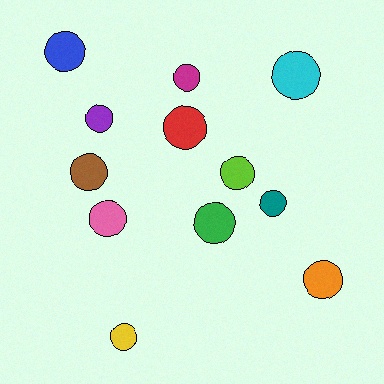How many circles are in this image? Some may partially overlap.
There are 12 circles.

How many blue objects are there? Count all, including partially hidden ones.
There is 1 blue object.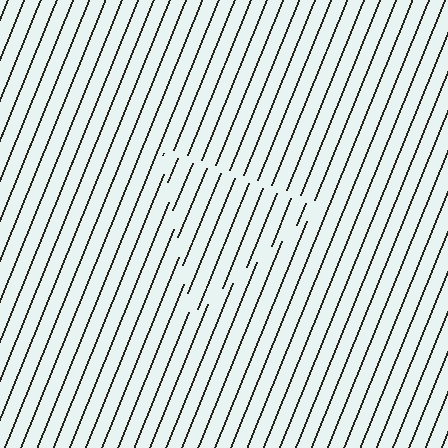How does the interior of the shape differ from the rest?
The interior of the shape contains the same grating, shifted by half a period — the contour is defined by the phase discontinuity where line-ends from the inner and outer gratings abut.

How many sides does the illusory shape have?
3 sides — the line-ends trace a triangle.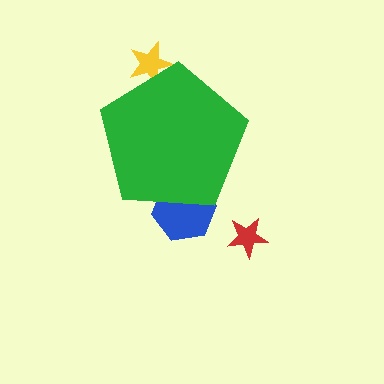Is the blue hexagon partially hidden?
Yes, the blue hexagon is partially hidden behind the green pentagon.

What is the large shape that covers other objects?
A green pentagon.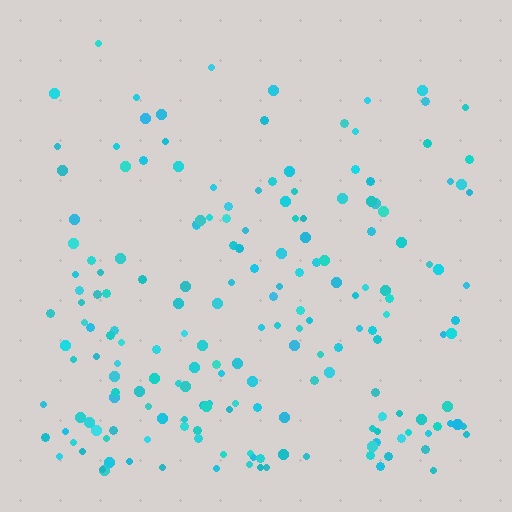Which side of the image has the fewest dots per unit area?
The top.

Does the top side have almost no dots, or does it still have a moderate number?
Still a moderate number, just noticeably fewer than the bottom.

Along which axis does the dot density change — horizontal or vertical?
Vertical.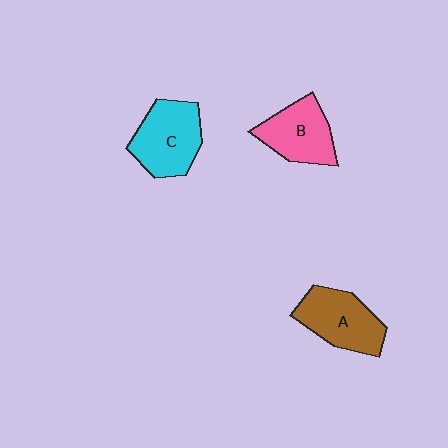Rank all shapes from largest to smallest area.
From largest to smallest: C (cyan), A (brown), B (pink).